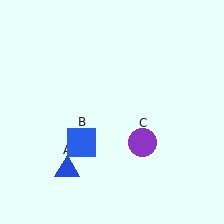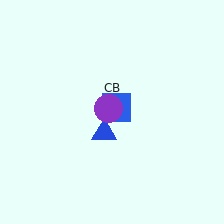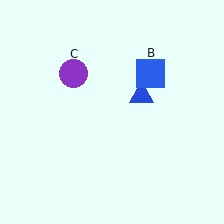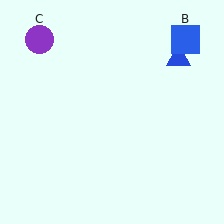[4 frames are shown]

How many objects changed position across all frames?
3 objects changed position: blue triangle (object A), blue square (object B), purple circle (object C).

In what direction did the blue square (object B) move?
The blue square (object B) moved up and to the right.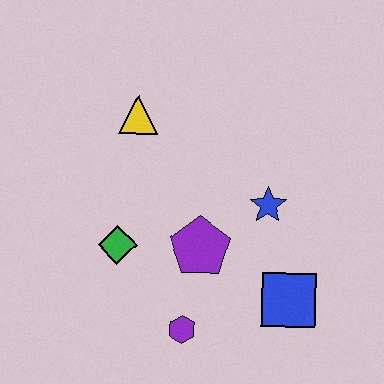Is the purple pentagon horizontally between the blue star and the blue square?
No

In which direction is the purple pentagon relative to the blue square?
The purple pentagon is to the left of the blue square.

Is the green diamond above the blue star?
No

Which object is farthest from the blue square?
The yellow triangle is farthest from the blue square.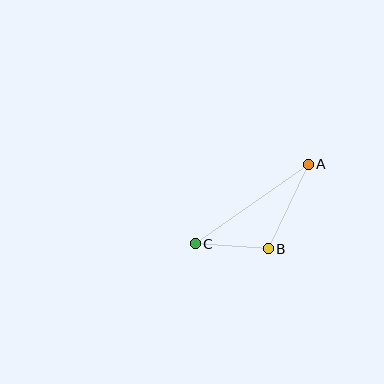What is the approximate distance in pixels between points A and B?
The distance between A and B is approximately 93 pixels.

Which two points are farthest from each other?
Points A and C are farthest from each other.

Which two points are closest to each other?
Points B and C are closest to each other.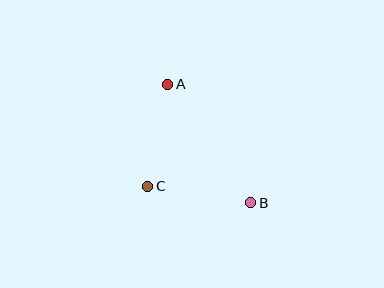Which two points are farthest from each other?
Points A and B are farthest from each other.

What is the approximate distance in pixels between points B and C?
The distance between B and C is approximately 104 pixels.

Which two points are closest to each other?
Points A and C are closest to each other.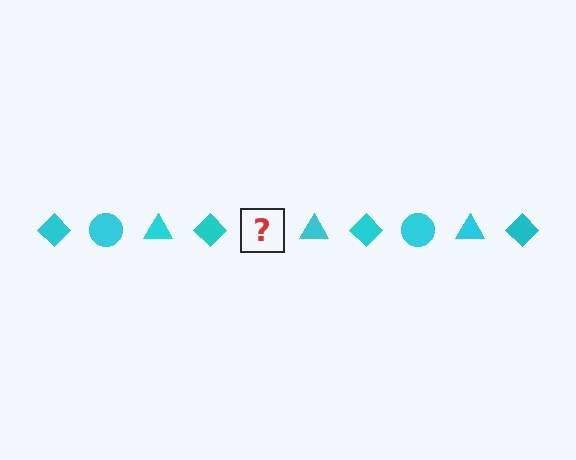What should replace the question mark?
The question mark should be replaced with a cyan circle.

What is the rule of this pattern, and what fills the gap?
The rule is that the pattern cycles through diamond, circle, triangle shapes in cyan. The gap should be filled with a cyan circle.